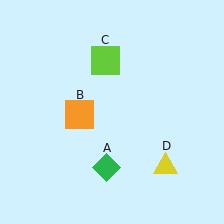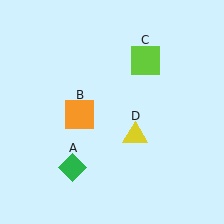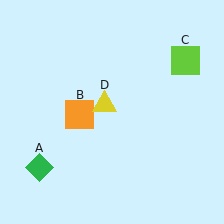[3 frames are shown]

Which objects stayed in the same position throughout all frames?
Orange square (object B) remained stationary.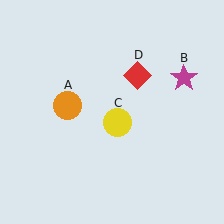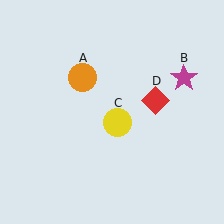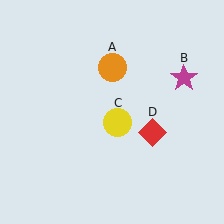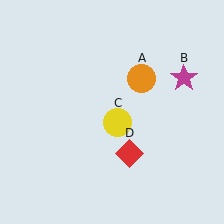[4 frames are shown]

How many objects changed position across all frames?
2 objects changed position: orange circle (object A), red diamond (object D).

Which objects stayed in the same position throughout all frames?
Magenta star (object B) and yellow circle (object C) remained stationary.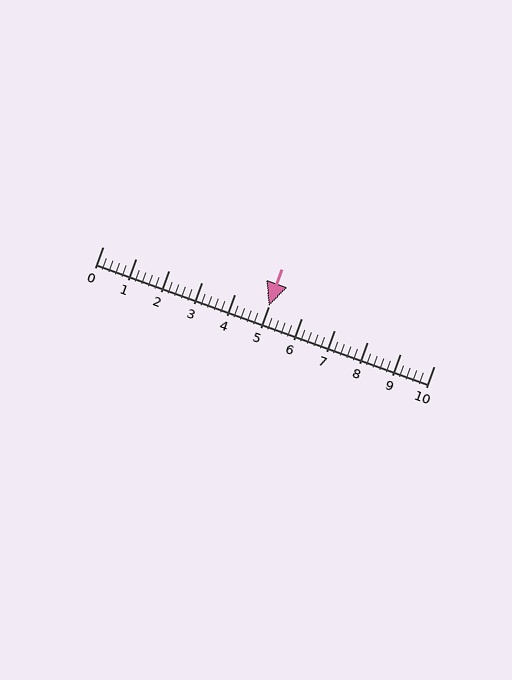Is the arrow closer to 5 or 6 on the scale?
The arrow is closer to 5.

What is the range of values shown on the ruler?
The ruler shows values from 0 to 10.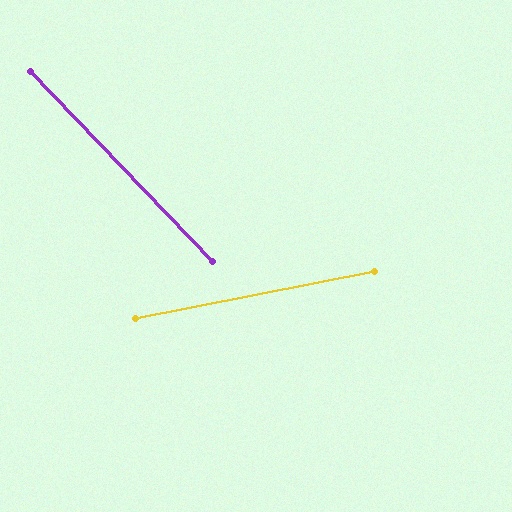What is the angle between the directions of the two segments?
Approximately 57 degrees.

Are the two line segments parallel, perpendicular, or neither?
Neither parallel nor perpendicular — they differ by about 57°.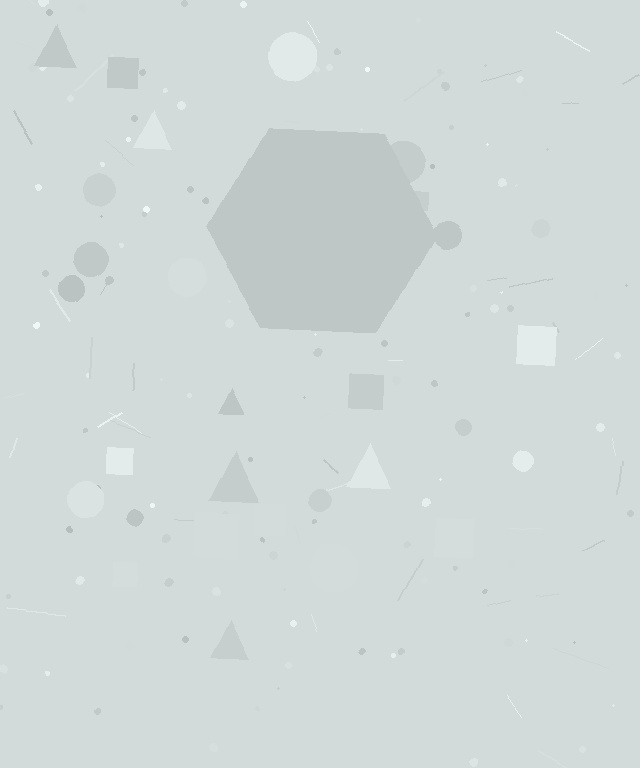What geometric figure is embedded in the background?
A hexagon is embedded in the background.